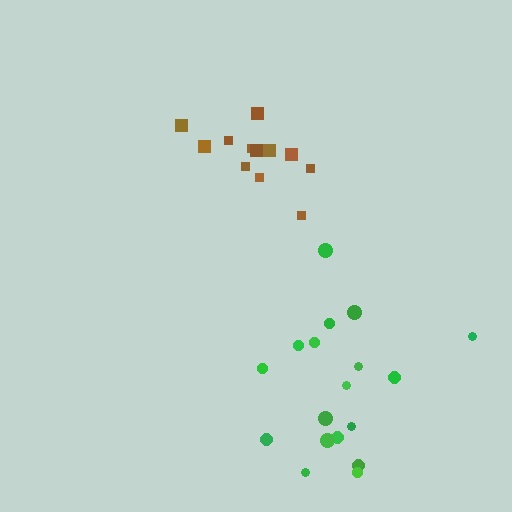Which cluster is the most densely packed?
Brown.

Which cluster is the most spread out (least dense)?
Green.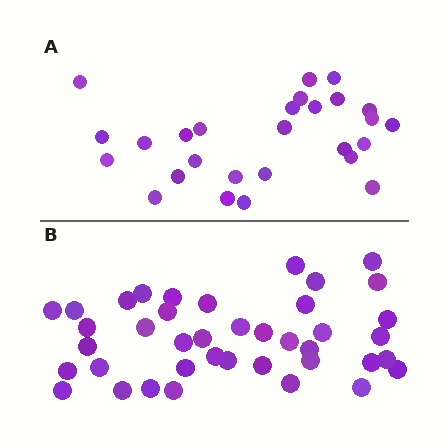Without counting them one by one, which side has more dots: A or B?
Region B (the bottom region) has more dots.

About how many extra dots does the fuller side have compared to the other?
Region B has approximately 15 more dots than region A.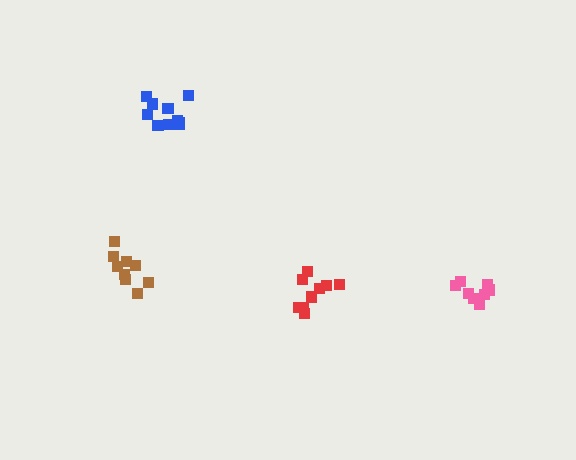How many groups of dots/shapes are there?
There are 4 groups.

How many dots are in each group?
Group 1: 8 dots, Group 2: 10 dots, Group 3: 10 dots, Group 4: 9 dots (37 total).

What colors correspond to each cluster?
The clusters are colored: pink, red, blue, brown.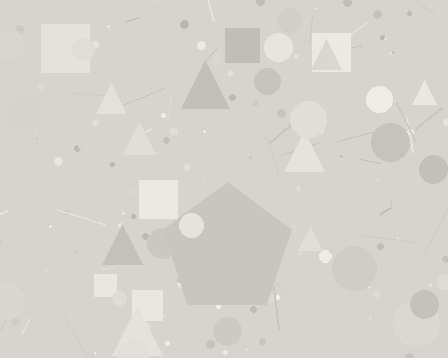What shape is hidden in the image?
A pentagon is hidden in the image.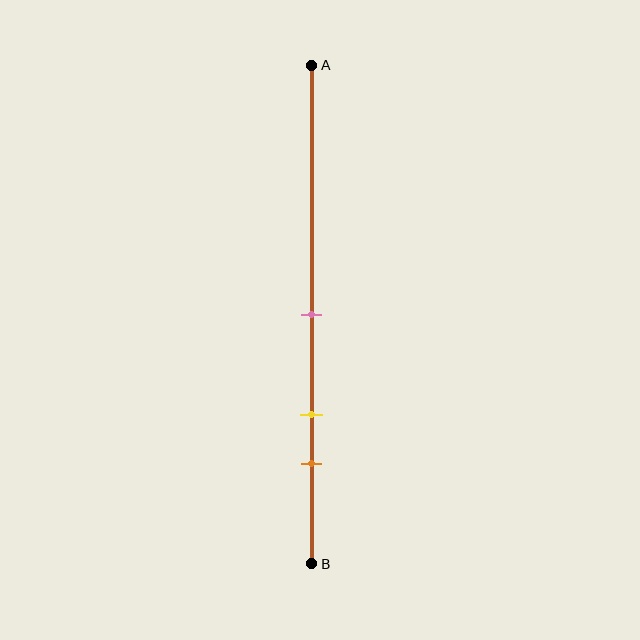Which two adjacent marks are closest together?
The yellow and orange marks are the closest adjacent pair.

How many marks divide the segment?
There are 3 marks dividing the segment.